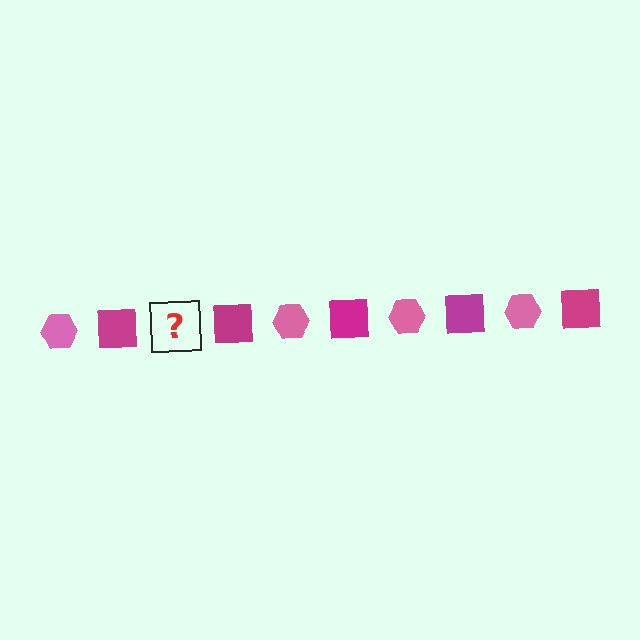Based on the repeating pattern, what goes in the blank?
The blank should be a pink hexagon.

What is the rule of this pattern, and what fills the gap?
The rule is that the pattern alternates between pink hexagon and magenta square. The gap should be filled with a pink hexagon.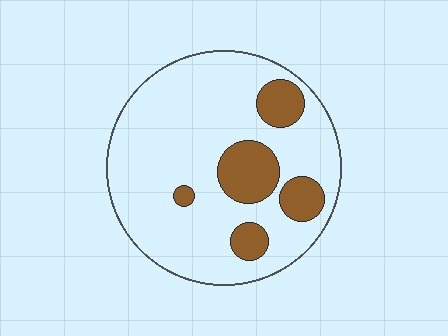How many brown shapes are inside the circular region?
5.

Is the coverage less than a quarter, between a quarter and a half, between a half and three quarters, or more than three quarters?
Less than a quarter.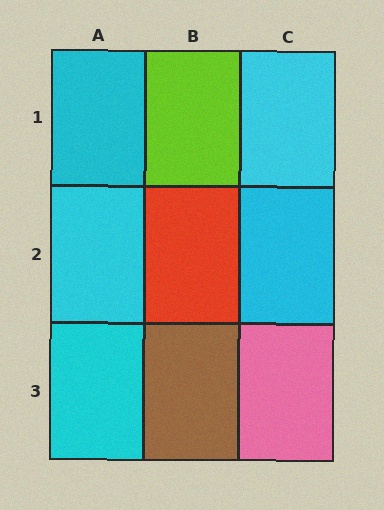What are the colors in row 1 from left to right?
Cyan, lime, cyan.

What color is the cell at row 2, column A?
Cyan.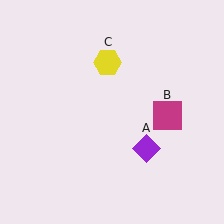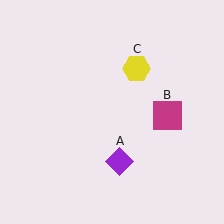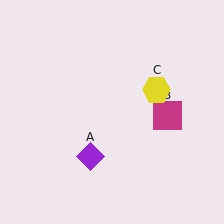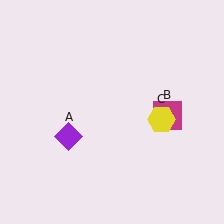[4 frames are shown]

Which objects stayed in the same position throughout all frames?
Magenta square (object B) remained stationary.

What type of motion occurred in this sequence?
The purple diamond (object A), yellow hexagon (object C) rotated clockwise around the center of the scene.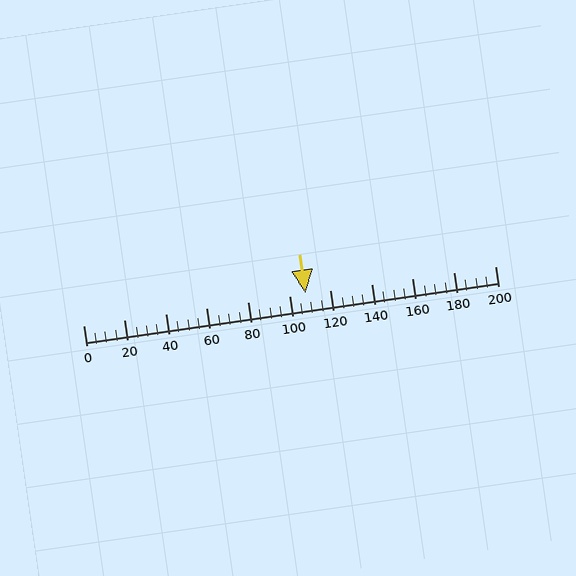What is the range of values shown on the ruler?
The ruler shows values from 0 to 200.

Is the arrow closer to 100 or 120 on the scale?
The arrow is closer to 100.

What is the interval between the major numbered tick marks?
The major tick marks are spaced 20 units apart.